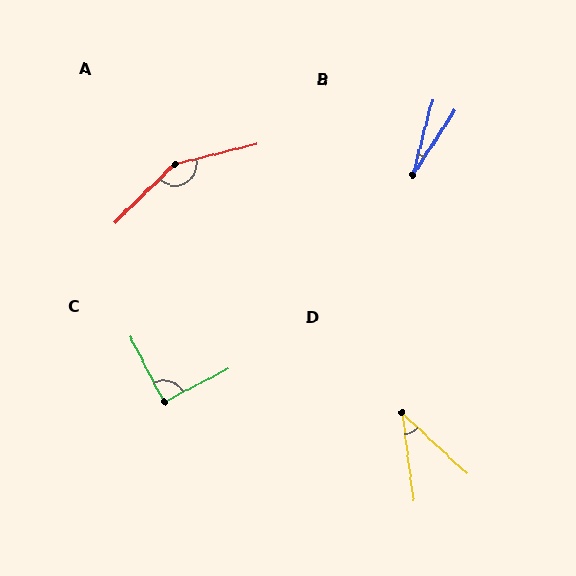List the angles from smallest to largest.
B (18°), D (39°), C (90°), A (150°).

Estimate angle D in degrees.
Approximately 39 degrees.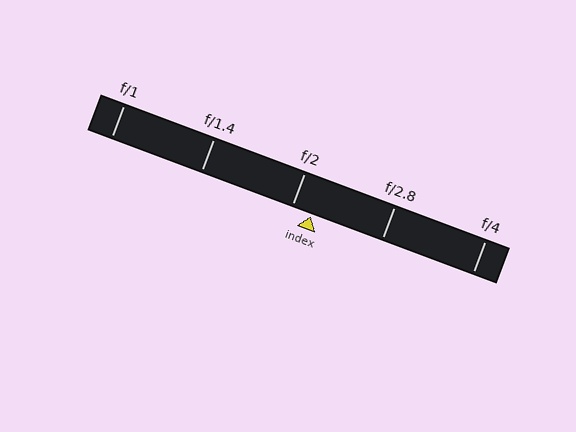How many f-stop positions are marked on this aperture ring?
There are 5 f-stop positions marked.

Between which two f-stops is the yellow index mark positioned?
The index mark is between f/2 and f/2.8.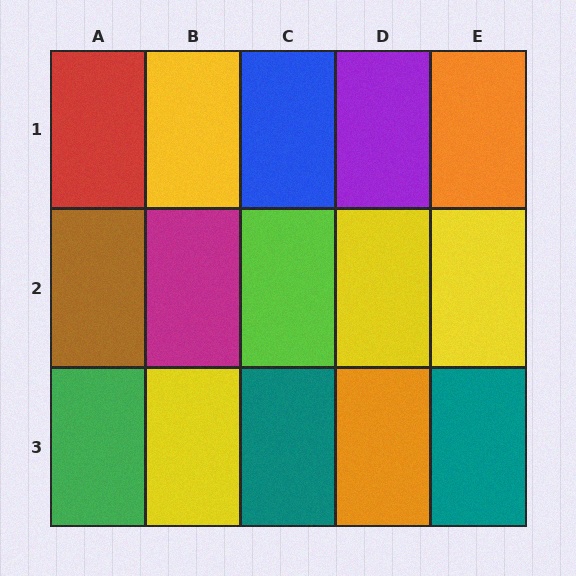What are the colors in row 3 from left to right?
Green, yellow, teal, orange, teal.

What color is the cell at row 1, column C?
Blue.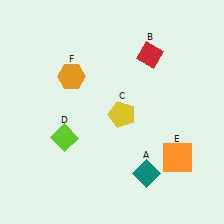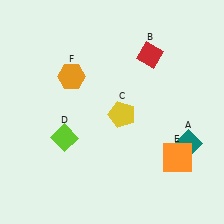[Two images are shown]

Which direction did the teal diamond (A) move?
The teal diamond (A) moved right.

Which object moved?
The teal diamond (A) moved right.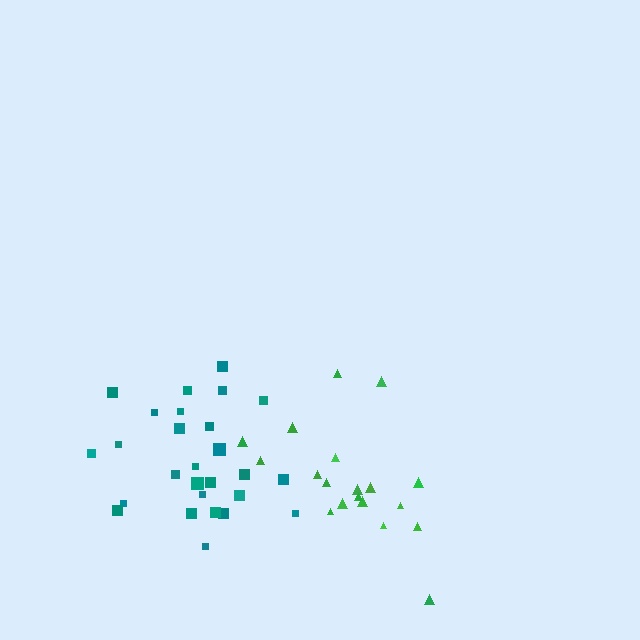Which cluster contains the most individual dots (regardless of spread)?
Teal (27).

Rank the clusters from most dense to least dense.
teal, green.